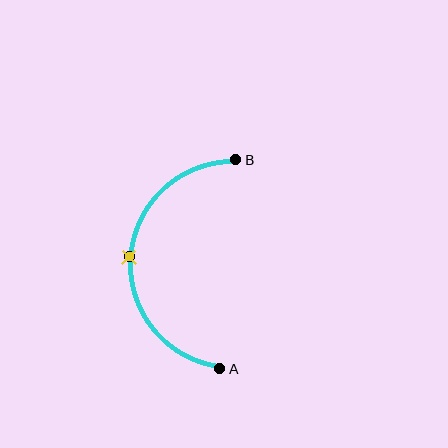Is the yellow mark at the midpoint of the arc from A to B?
Yes. The yellow mark lies on the arc at equal arc-length from both A and B — it is the arc midpoint.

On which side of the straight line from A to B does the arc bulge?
The arc bulges to the left of the straight line connecting A and B.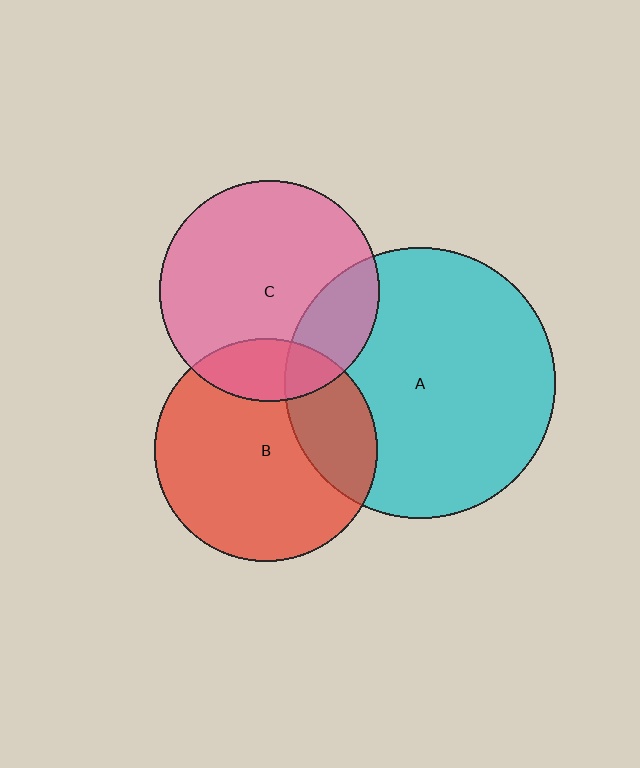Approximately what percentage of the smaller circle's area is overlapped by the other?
Approximately 15%.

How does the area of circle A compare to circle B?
Approximately 1.5 times.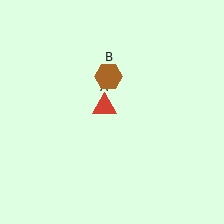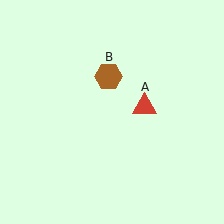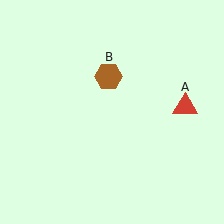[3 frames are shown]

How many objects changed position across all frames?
1 object changed position: red triangle (object A).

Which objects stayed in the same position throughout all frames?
Brown hexagon (object B) remained stationary.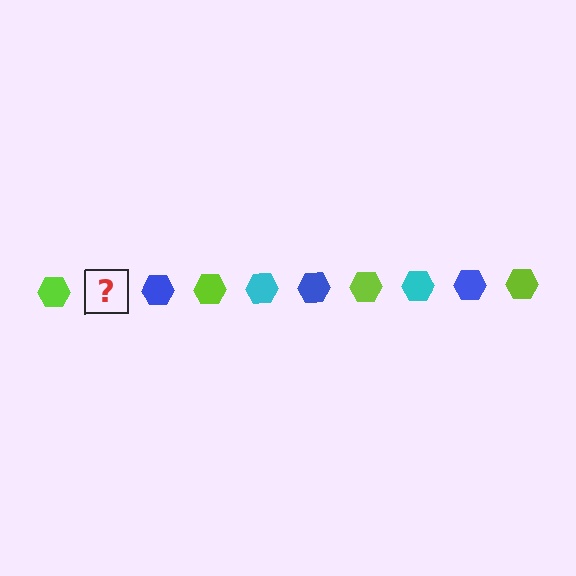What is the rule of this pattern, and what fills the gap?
The rule is that the pattern cycles through lime, cyan, blue hexagons. The gap should be filled with a cyan hexagon.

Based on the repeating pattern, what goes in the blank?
The blank should be a cyan hexagon.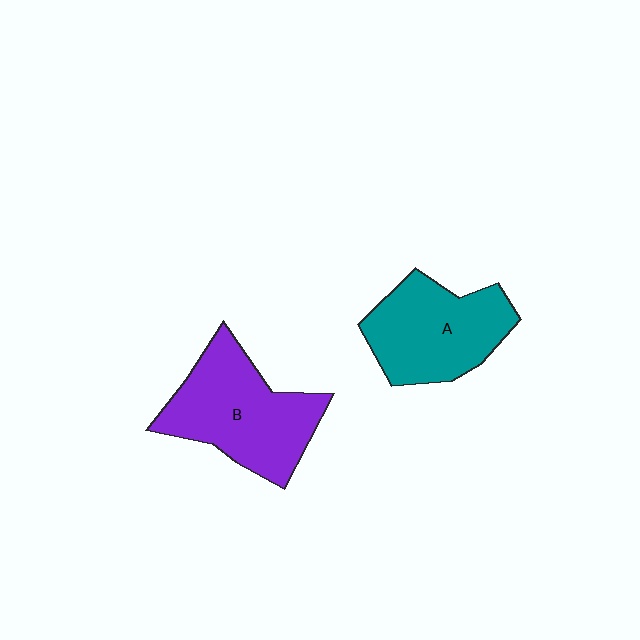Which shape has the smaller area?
Shape A (teal).